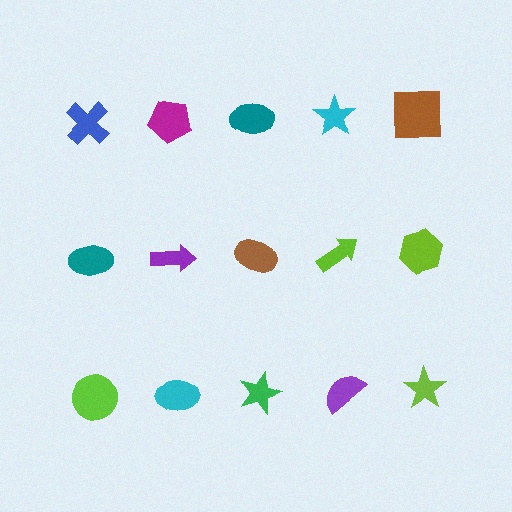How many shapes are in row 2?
5 shapes.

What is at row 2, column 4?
A lime arrow.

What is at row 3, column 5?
A lime star.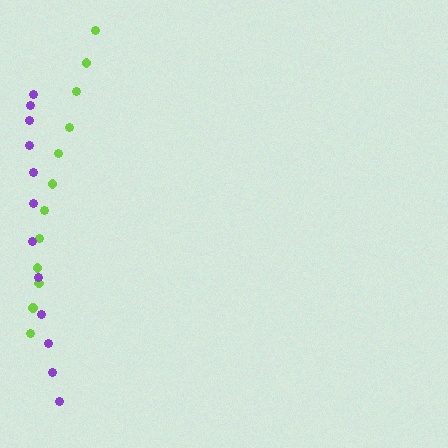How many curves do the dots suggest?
There are 2 distinct paths.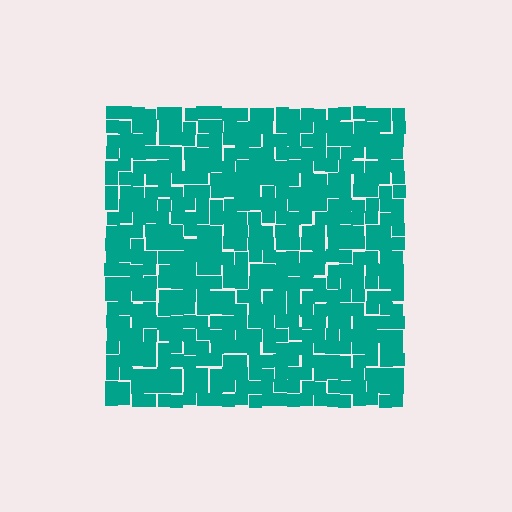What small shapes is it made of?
It is made of small squares.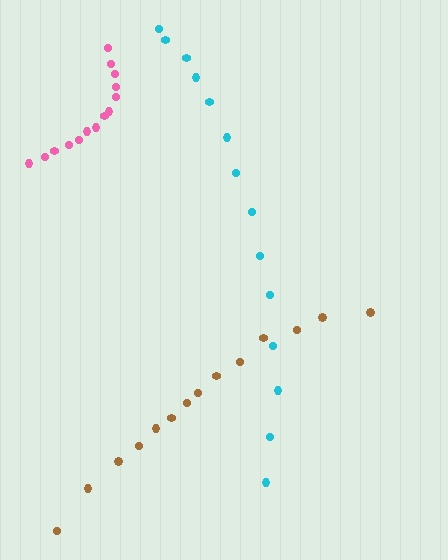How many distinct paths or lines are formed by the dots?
There are 3 distinct paths.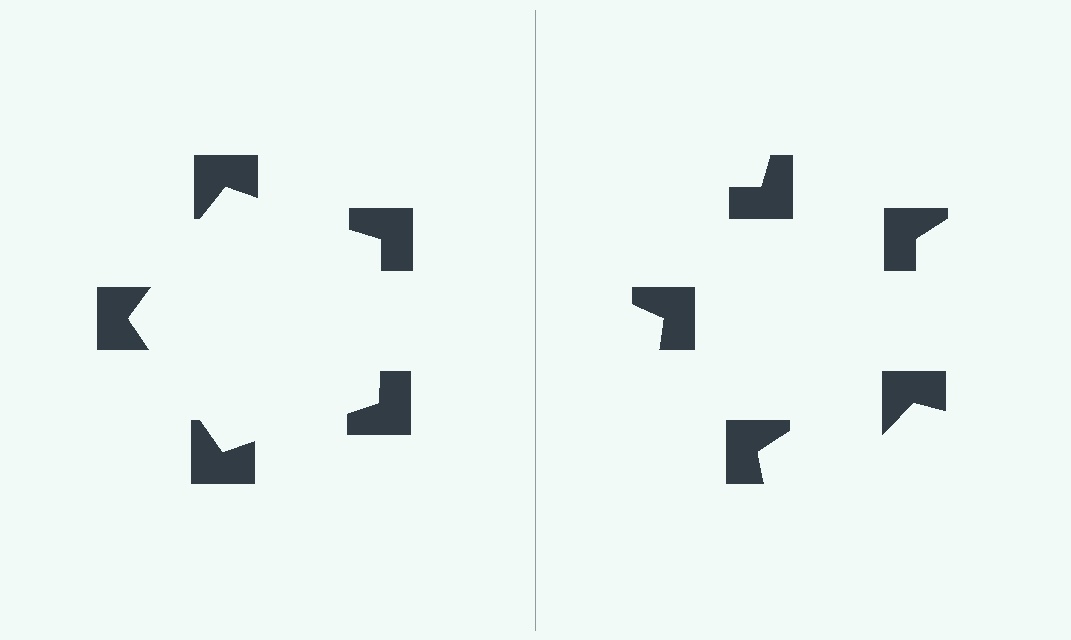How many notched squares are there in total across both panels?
10 — 5 on each side.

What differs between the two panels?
The notched squares are positioned identically on both sides; only the wedge orientations differ. On the left they align to a pentagon; on the right they are misaligned.